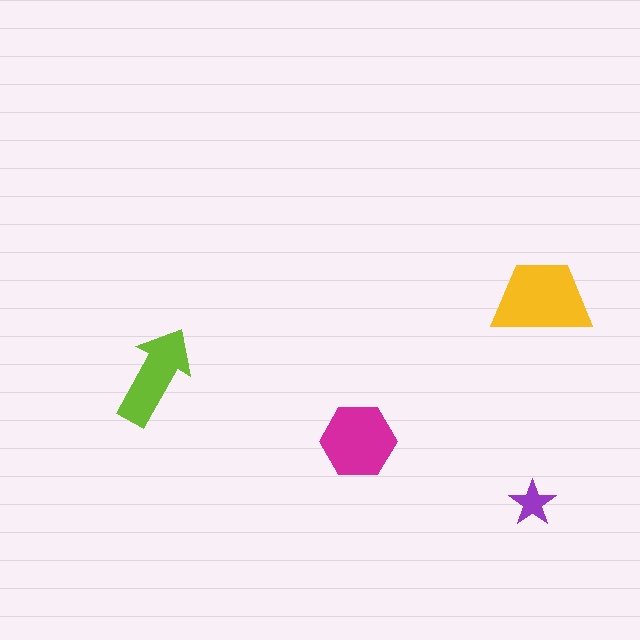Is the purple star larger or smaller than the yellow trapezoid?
Smaller.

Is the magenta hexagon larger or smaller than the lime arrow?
Larger.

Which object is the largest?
The yellow trapezoid.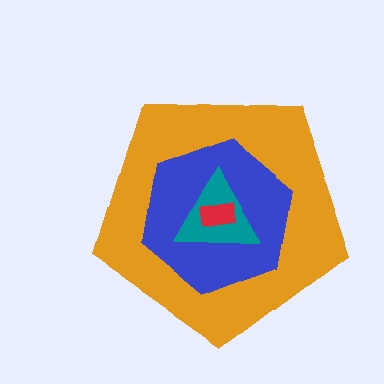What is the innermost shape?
The red rectangle.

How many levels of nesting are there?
4.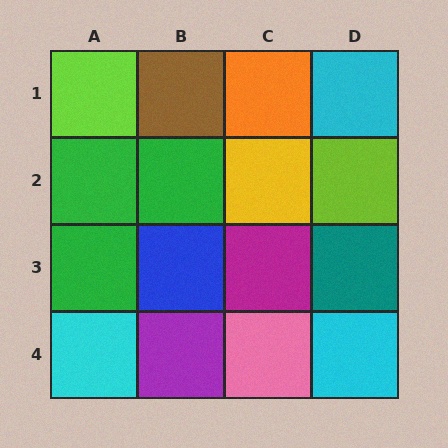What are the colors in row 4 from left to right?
Cyan, purple, pink, cyan.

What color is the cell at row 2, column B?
Green.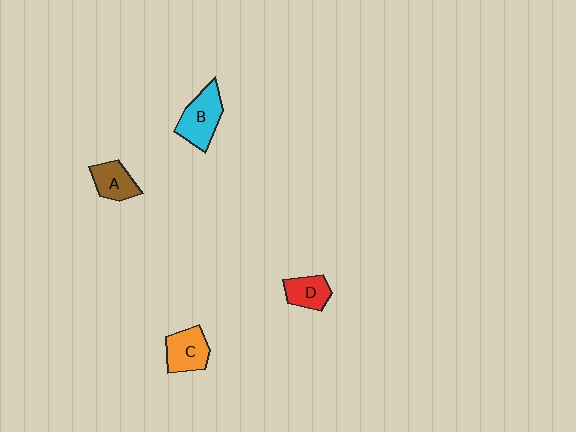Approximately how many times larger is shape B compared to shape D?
Approximately 1.5 times.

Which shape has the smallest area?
Shape D (red).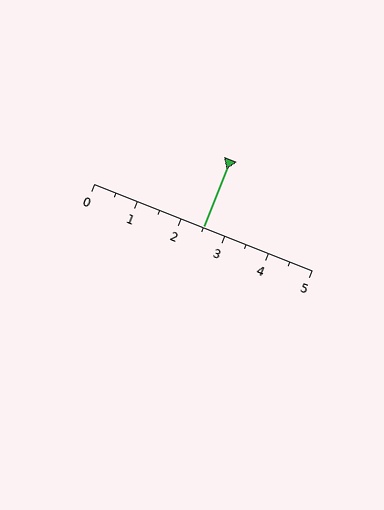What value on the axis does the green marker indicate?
The marker indicates approximately 2.5.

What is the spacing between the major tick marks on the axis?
The major ticks are spaced 1 apart.